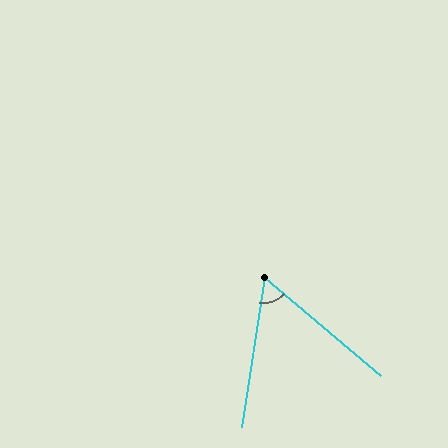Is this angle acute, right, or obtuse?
It is acute.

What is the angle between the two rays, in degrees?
Approximately 59 degrees.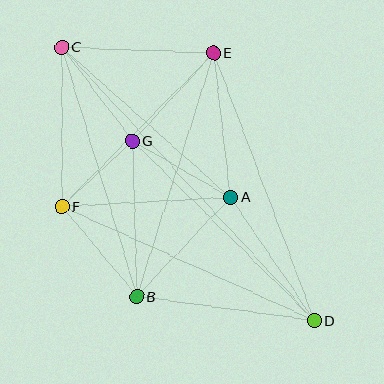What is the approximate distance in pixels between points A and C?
The distance between A and C is approximately 226 pixels.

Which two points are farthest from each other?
Points C and D are farthest from each other.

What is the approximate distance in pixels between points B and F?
The distance between B and F is approximately 117 pixels.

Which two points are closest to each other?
Points F and G are closest to each other.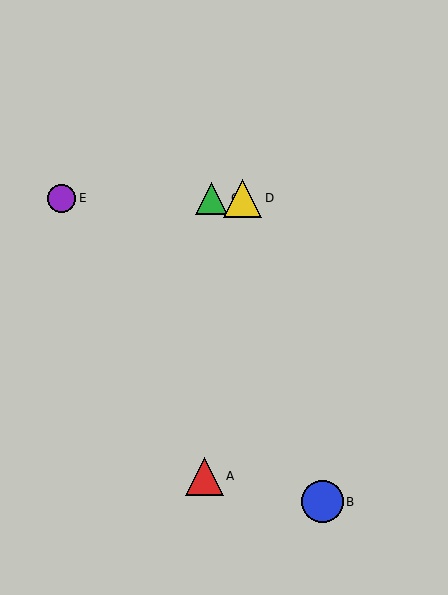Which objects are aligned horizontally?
Objects C, D, E are aligned horizontally.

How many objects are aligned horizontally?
3 objects (C, D, E) are aligned horizontally.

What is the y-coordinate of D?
Object D is at y≈198.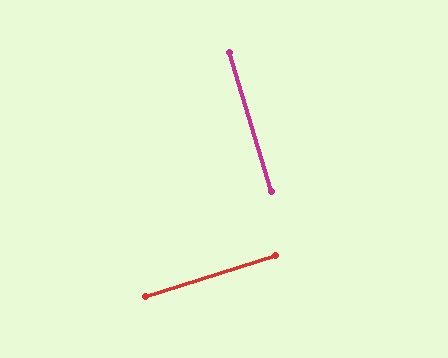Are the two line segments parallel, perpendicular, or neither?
Perpendicular — they meet at approximately 90°.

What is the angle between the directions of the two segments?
Approximately 90 degrees.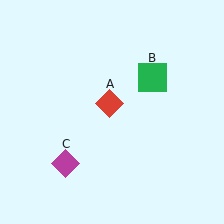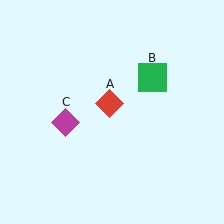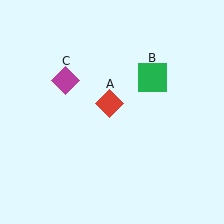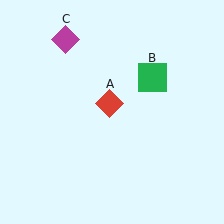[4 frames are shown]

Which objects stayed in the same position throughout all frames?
Red diamond (object A) and green square (object B) remained stationary.